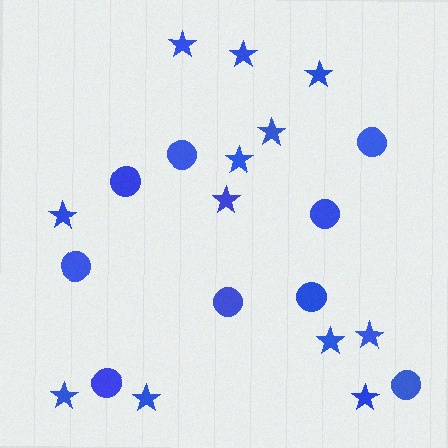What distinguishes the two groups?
There are 2 groups: one group of circles (9) and one group of stars (12).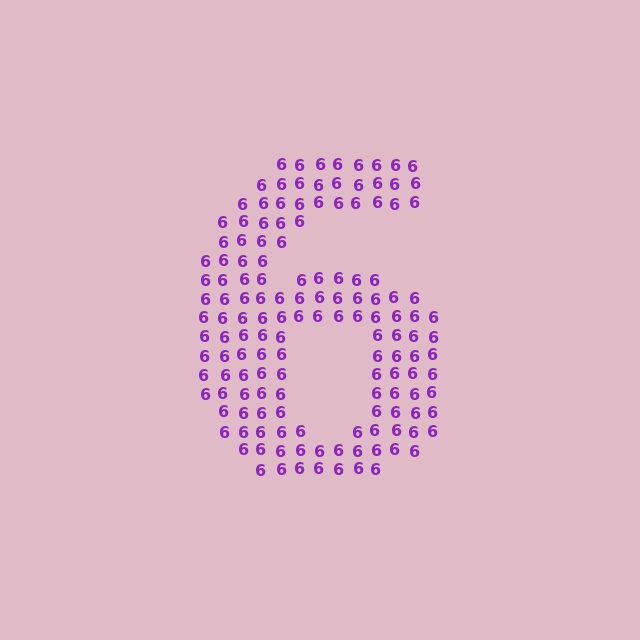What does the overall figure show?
The overall figure shows the digit 6.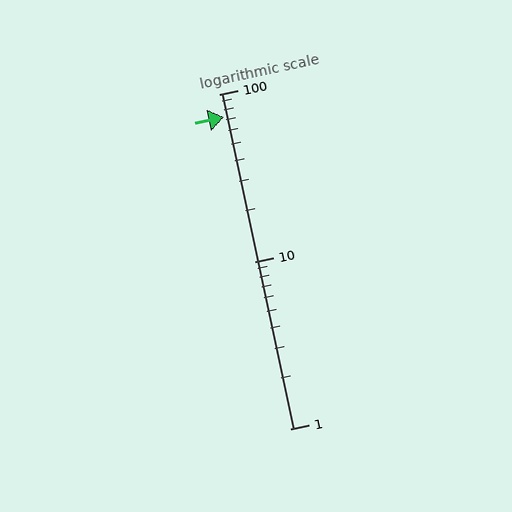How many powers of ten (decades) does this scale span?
The scale spans 2 decades, from 1 to 100.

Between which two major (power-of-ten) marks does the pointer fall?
The pointer is between 10 and 100.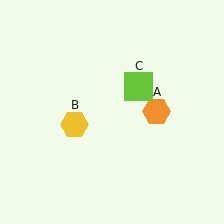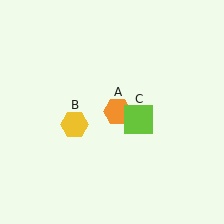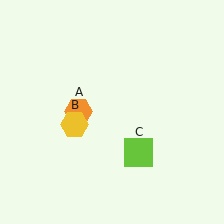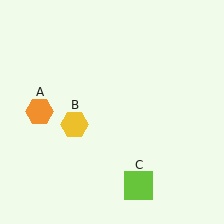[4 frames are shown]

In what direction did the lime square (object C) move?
The lime square (object C) moved down.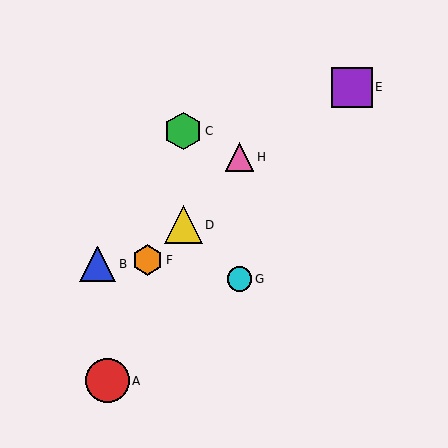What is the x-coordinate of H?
Object H is at x≈240.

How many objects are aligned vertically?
2 objects (C, D) are aligned vertically.